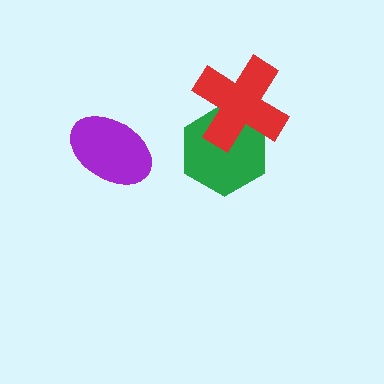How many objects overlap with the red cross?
1 object overlaps with the red cross.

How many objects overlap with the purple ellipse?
0 objects overlap with the purple ellipse.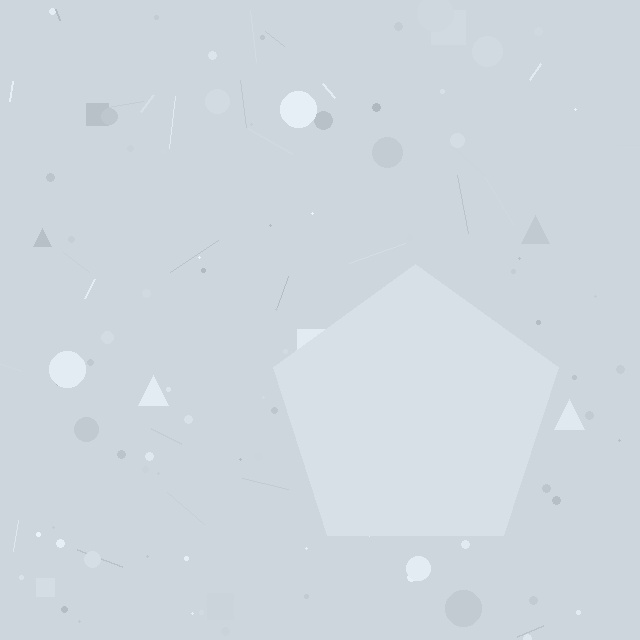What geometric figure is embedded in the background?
A pentagon is embedded in the background.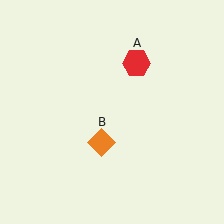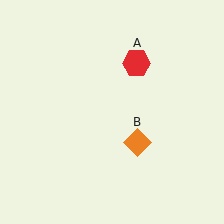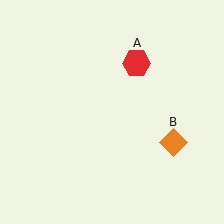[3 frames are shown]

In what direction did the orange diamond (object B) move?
The orange diamond (object B) moved right.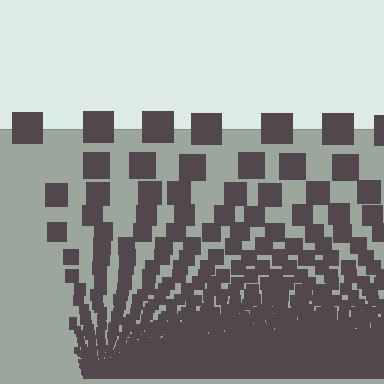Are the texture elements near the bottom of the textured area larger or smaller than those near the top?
Smaller. The gradient is inverted — elements near the bottom are smaller and denser.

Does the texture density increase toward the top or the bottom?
Density increases toward the bottom.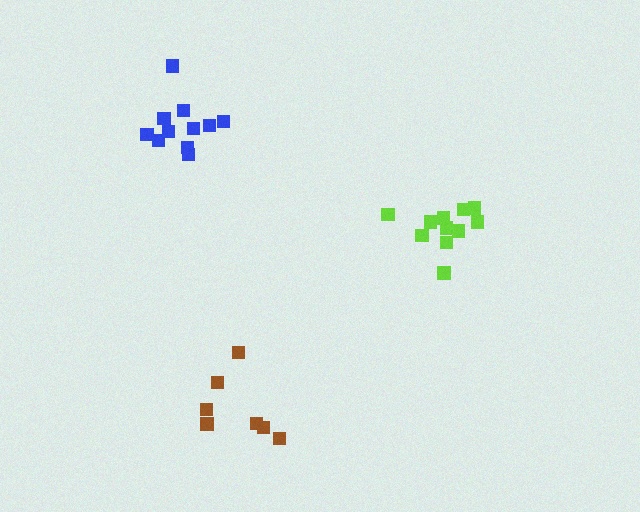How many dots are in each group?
Group 1: 7 dots, Group 2: 11 dots, Group 3: 11 dots (29 total).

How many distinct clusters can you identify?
There are 3 distinct clusters.